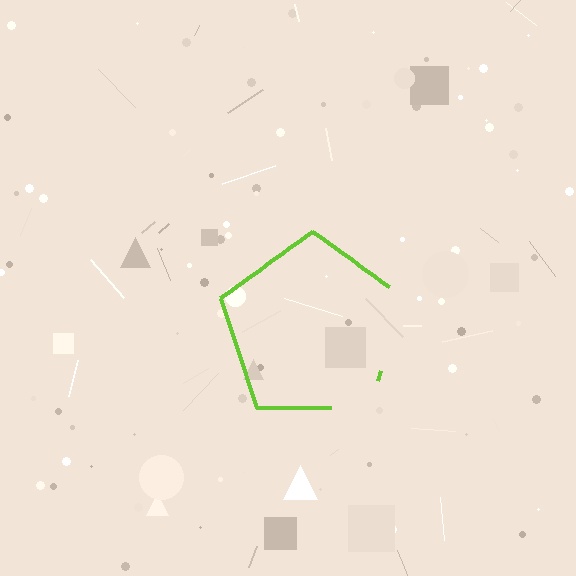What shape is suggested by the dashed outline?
The dashed outline suggests a pentagon.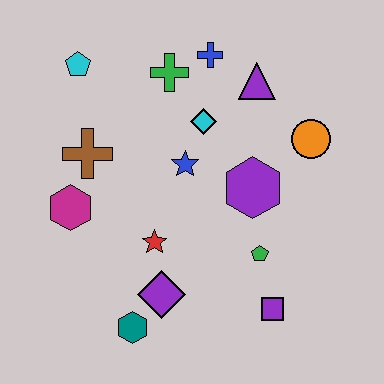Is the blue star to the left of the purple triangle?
Yes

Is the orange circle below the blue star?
No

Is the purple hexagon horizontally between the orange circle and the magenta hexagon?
Yes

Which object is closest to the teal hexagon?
The purple diamond is closest to the teal hexagon.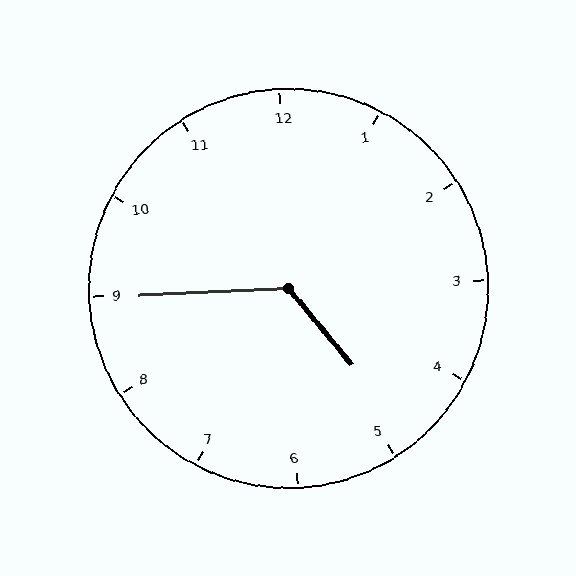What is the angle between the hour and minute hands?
Approximately 128 degrees.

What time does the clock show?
4:45.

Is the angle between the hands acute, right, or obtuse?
It is obtuse.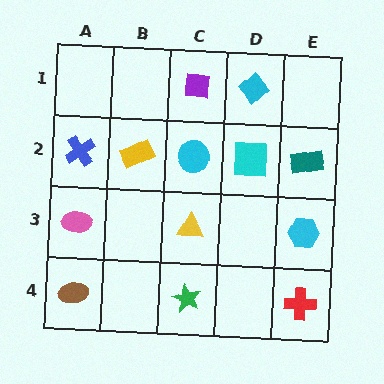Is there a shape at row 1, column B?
No, that cell is empty.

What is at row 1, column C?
A purple square.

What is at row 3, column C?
A yellow triangle.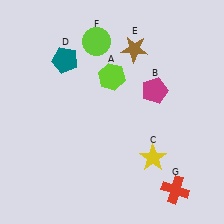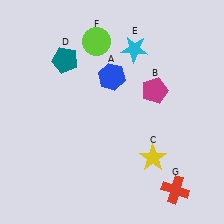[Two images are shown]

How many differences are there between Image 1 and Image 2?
There are 2 differences between the two images.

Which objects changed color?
A changed from lime to blue. E changed from brown to cyan.